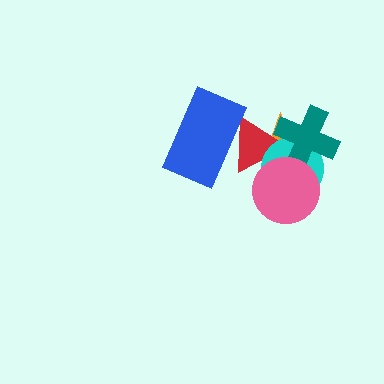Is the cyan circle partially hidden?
Yes, it is partially covered by another shape.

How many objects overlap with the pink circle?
4 objects overlap with the pink circle.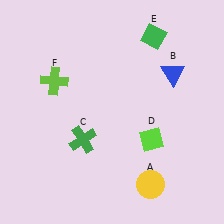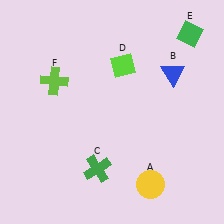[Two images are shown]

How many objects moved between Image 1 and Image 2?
3 objects moved between the two images.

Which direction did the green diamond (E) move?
The green diamond (E) moved right.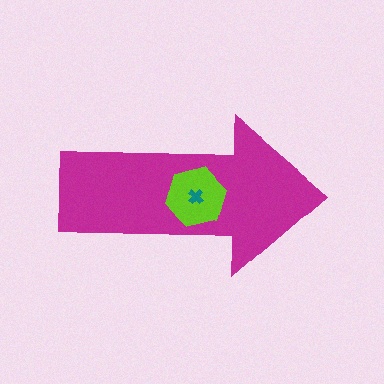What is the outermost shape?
The magenta arrow.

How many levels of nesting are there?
3.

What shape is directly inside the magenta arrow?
The lime hexagon.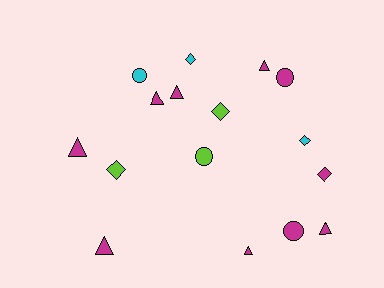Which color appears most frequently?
Magenta, with 10 objects.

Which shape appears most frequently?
Triangle, with 7 objects.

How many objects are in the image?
There are 16 objects.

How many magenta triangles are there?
There are 7 magenta triangles.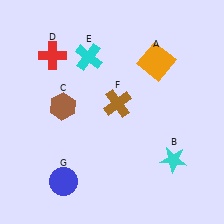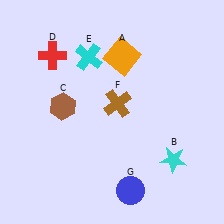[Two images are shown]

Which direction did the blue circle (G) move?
The blue circle (G) moved right.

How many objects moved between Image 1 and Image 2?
2 objects moved between the two images.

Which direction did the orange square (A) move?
The orange square (A) moved left.